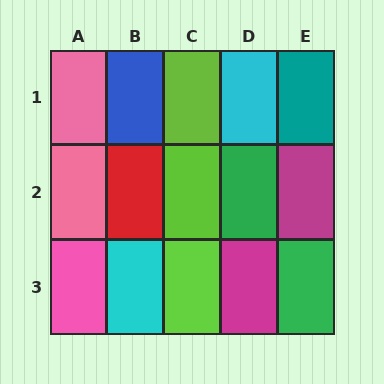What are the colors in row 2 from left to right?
Pink, red, lime, green, magenta.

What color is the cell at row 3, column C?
Lime.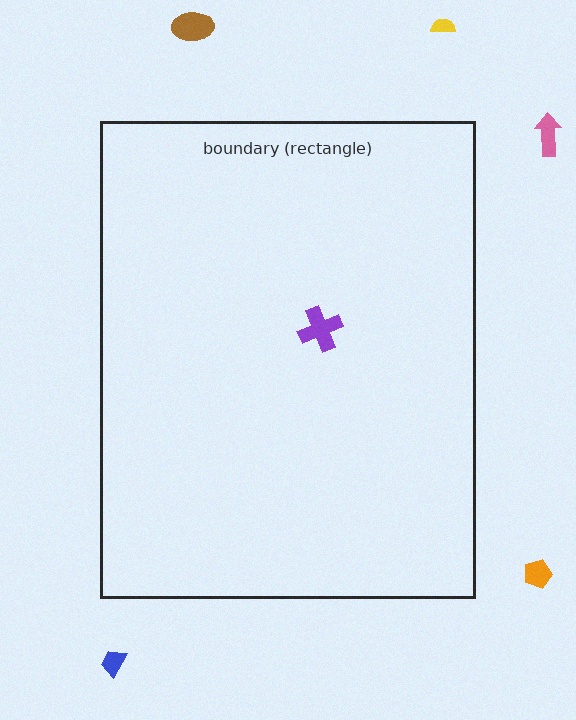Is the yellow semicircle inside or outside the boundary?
Outside.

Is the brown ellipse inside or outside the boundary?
Outside.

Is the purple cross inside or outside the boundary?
Inside.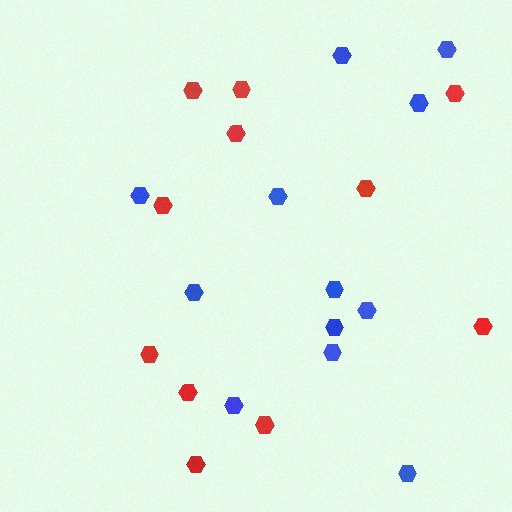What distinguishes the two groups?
There are 2 groups: one group of red hexagons (11) and one group of blue hexagons (12).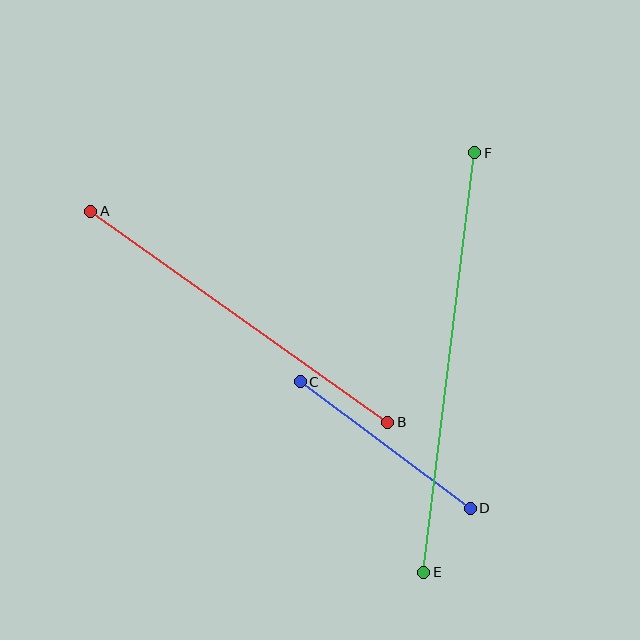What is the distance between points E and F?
The distance is approximately 423 pixels.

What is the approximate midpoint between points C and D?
The midpoint is at approximately (385, 445) pixels.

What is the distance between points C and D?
The distance is approximately 212 pixels.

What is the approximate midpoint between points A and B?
The midpoint is at approximately (239, 317) pixels.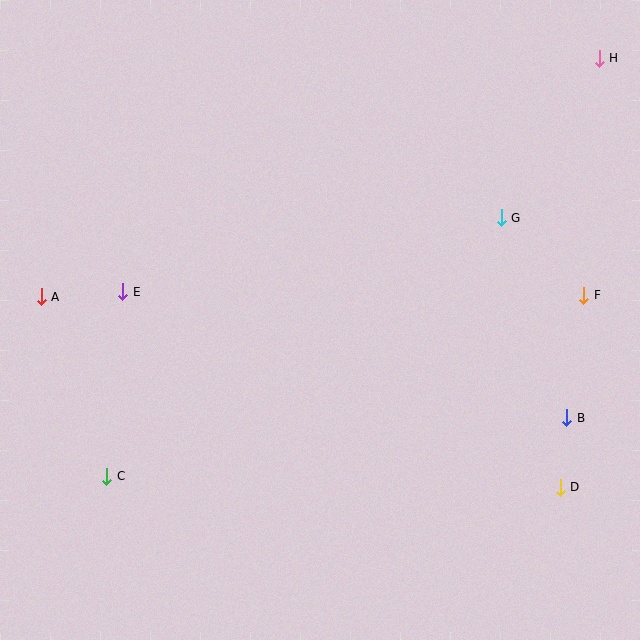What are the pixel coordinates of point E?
Point E is at (123, 292).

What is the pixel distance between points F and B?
The distance between F and B is 124 pixels.